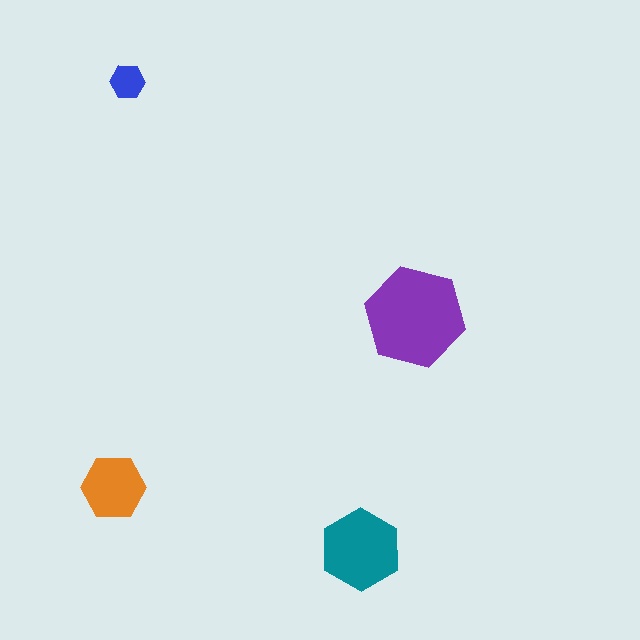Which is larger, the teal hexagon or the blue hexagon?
The teal one.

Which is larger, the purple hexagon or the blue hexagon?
The purple one.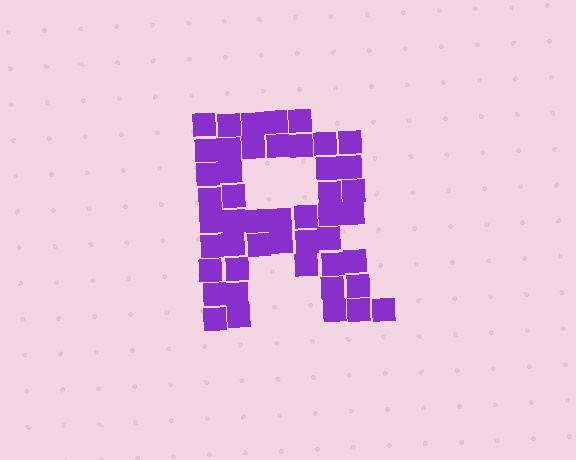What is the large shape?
The large shape is the letter R.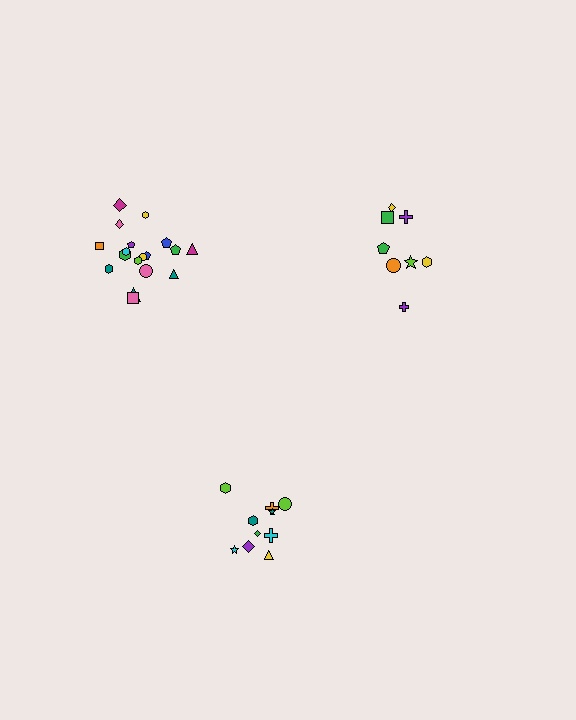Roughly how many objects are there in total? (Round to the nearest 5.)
Roughly 35 objects in total.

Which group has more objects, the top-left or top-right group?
The top-left group.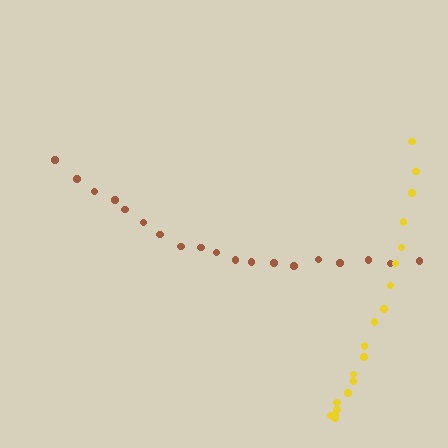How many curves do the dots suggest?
There are 2 distinct paths.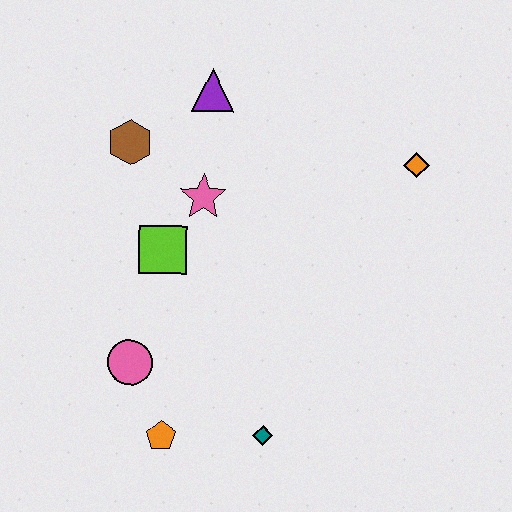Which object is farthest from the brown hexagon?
The teal diamond is farthest from the brown hexagon.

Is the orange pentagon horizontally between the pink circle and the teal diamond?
Yes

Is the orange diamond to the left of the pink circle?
No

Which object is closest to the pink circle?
The orange pentagon is closest to the pink circle.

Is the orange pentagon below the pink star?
Yes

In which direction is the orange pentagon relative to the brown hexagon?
The orange pentagon is below the brown hexagon.